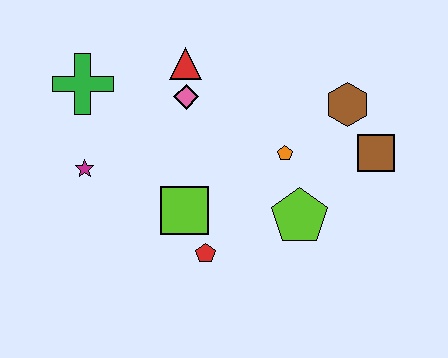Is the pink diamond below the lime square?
No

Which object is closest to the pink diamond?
The red triangle is closest to the pink diamond.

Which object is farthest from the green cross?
The brown square is farthest from the green cross.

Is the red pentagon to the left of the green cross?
No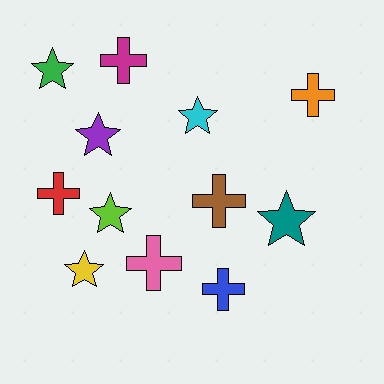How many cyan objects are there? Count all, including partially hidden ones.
There is 1 cyan object.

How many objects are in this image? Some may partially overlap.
There are 12 objects.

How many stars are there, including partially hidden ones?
There are 6 stars.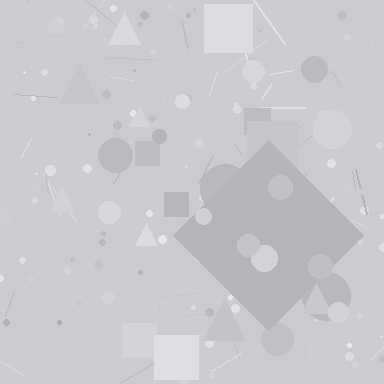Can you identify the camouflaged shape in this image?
The camouflaged shape is a diamond.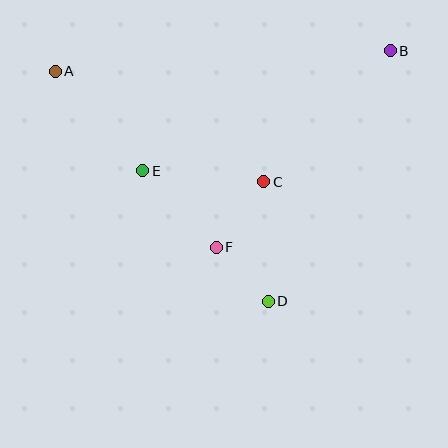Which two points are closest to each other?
Points D and F are closest to each other.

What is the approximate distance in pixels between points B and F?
The distance between B and F is approximately 262 pixels.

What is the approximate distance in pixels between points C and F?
The distance between C and F is approximately 81 pixels.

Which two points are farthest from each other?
Points A and B are farthest from each other.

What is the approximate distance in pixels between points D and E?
The distance between D and E is approximately 181 pixels.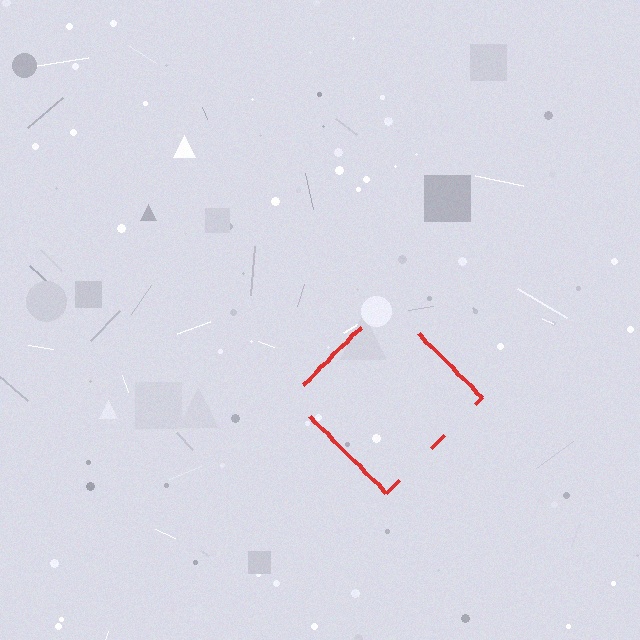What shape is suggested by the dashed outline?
The dashed outline suggests a diamond.